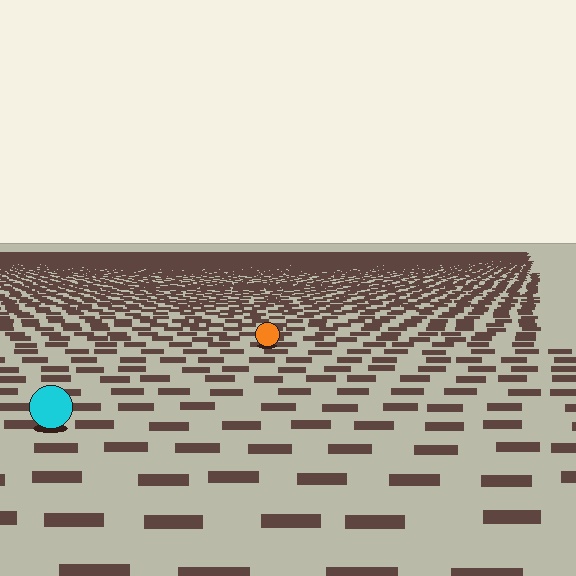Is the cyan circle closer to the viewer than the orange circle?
Yes. The cyan circle is closer — you can tell from the texture gradient: the ground texture is coarser near it.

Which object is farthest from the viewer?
The orange circle is farthest from the viewer. It appears smaller and the ground texture around it is denser.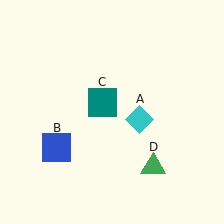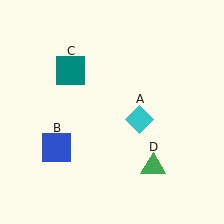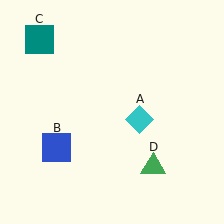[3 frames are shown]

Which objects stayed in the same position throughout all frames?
Cyan diamond (object A) and blue square (object B) and green triangle (object D) remained stationary.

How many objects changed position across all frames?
1 object changed position: teal square (object C).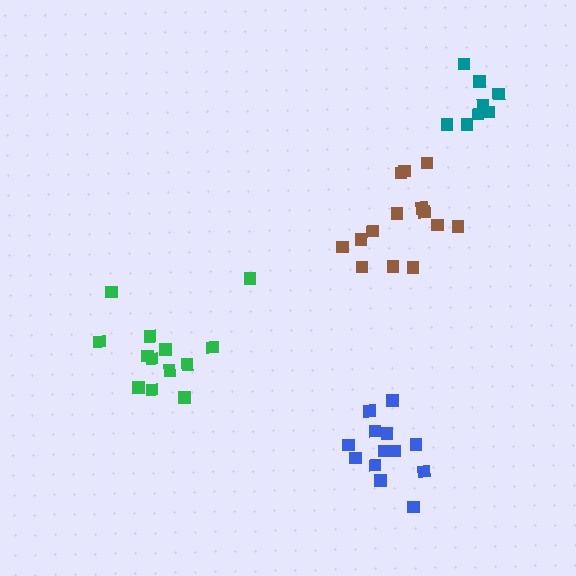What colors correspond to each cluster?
The clusters are colored: brown, blue, teal, green.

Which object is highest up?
The teal cluster is topmost.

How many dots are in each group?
Group 1: 14 dots, Group 2: 13 dots, Group 3: 8 dots, Group 4: 13 dots (48 total).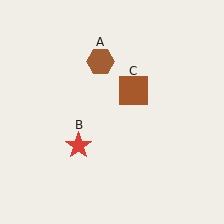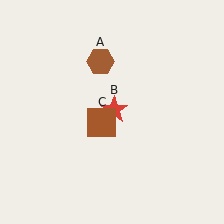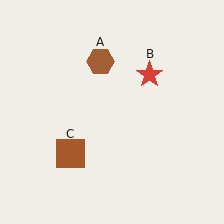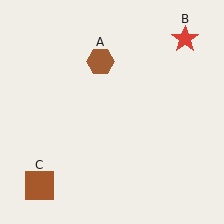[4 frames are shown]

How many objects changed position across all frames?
2 objects changed position: red star (object B), brown square (object C).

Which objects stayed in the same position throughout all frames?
Brown hexagon (object A) remained stationary.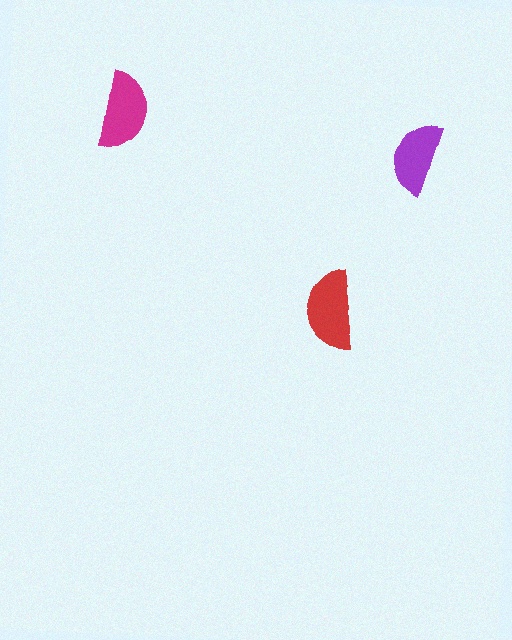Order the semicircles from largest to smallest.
the red one, the magenta one, the purple one.